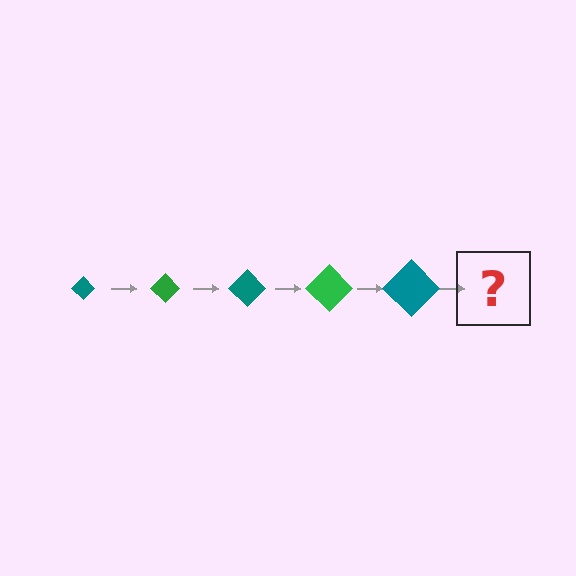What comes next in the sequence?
The next element should be a green diamond, larger than the previous one.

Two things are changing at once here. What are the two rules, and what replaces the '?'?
The two rules are that the diamond grows larger each step and the color cycles through teal and green. The '?' should be a green diamond, larger than the previous one.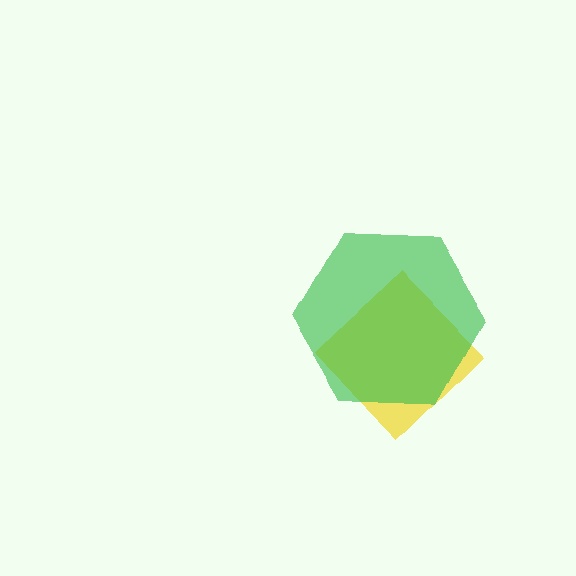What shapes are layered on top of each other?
The layered shapes are: a yellow diamond, a green hexagon.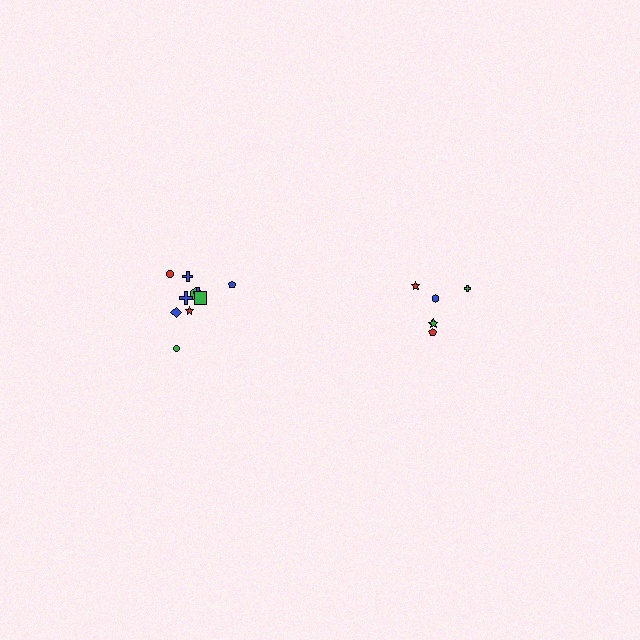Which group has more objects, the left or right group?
The left group.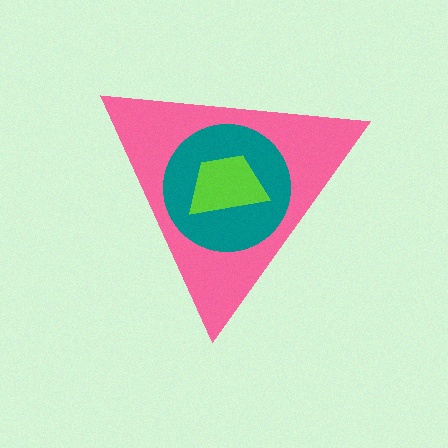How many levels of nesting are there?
3.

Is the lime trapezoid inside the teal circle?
Yes.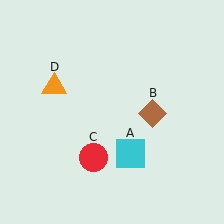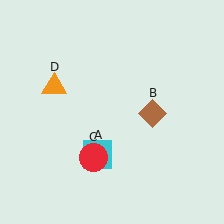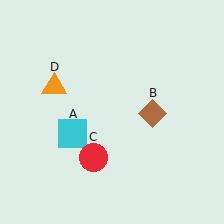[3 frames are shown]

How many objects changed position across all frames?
1 object changed position: cyan square (object A).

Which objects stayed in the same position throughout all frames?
Brown diamond (object B) and red circle (object C) and orange triangle (object D) remained stationary.